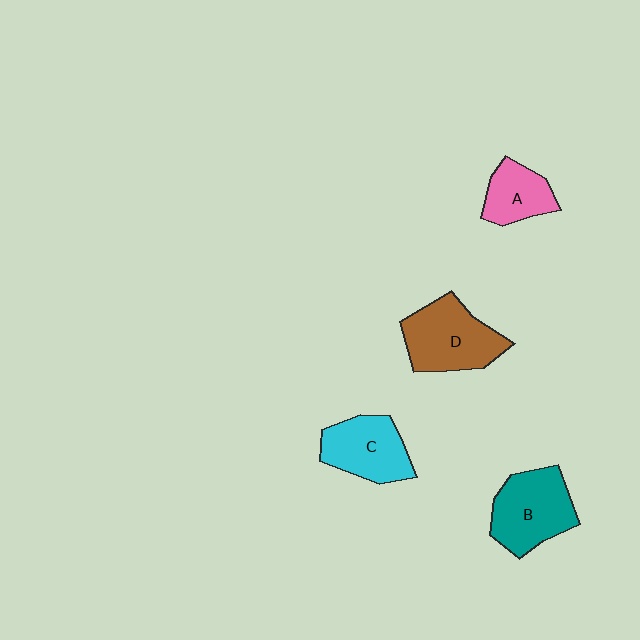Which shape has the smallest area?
Shape A (pink).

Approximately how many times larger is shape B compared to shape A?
Approximately 1.6 times.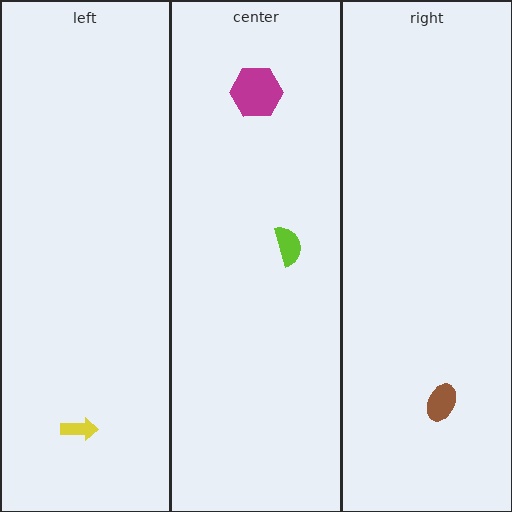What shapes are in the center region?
The lime semicircle, the magenta hexagon.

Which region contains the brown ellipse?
The right region.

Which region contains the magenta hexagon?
The center region.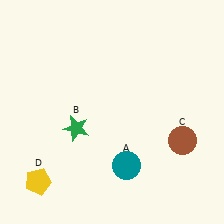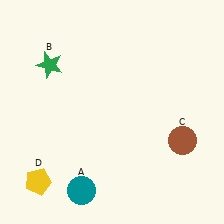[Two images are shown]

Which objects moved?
The objects that moved are: the teal circle (A), the green star (B).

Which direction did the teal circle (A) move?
The teal circle (A) moved left.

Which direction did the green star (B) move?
The green star (B) moved up.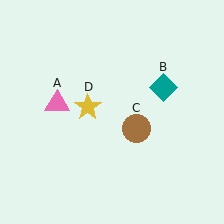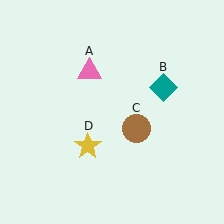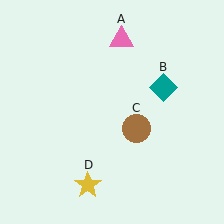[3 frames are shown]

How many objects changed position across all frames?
2 objects changed position: pink triangle (object A), yellow star (object D).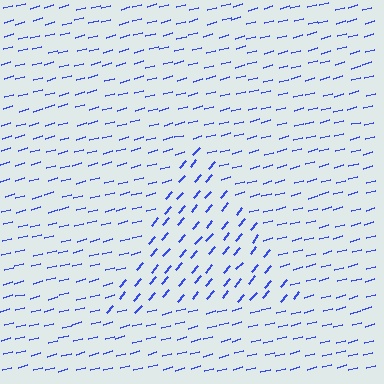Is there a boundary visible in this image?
Yes, there is a texture boundary formed by a change in line orientation.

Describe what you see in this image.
The image is filled with small blue line segments. A triangle region in the image has lines oriented differently from the surrounding lines, creating a visible texture boundary.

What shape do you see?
I see a triangle.